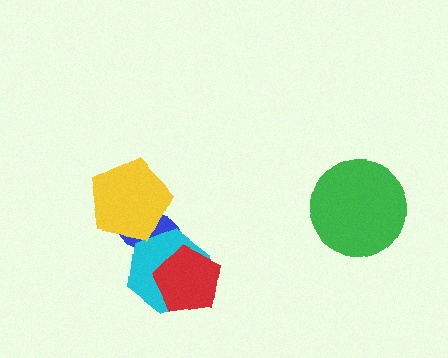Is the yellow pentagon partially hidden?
No, no other shape covers it.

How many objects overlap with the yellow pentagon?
1 object overlaps with the yellow pentagon.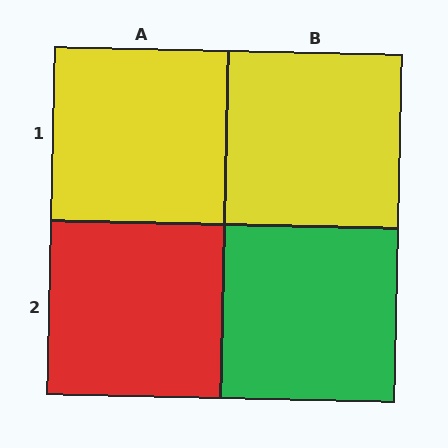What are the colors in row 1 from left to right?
Yellow, yellow.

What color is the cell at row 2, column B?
Green.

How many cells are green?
1 cell is green.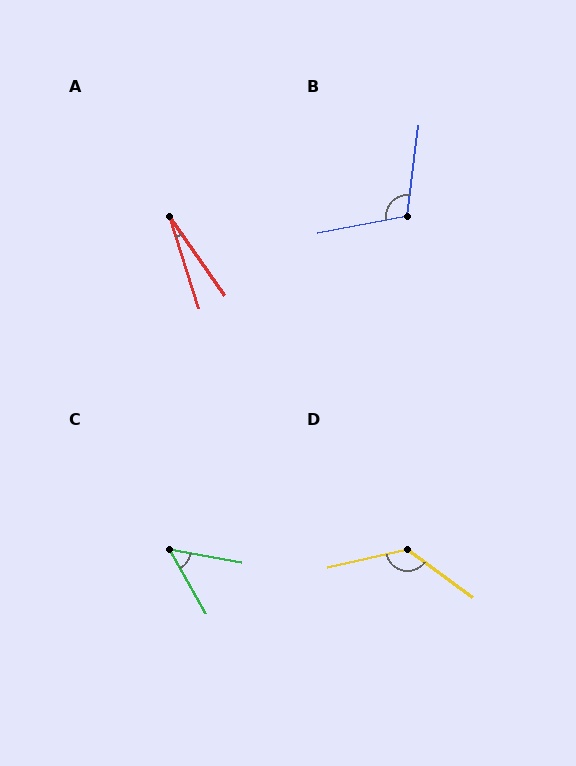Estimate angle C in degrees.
Approximately 50 degrees.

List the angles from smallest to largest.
A (17°), C (50°), B (108°), D (131°).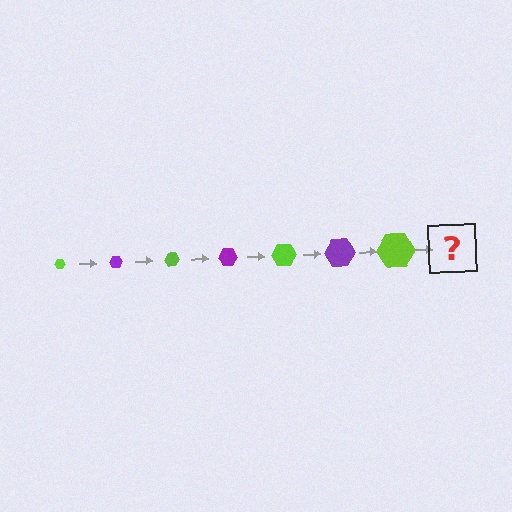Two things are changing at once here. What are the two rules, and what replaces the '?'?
The two rules are that the hexagon grows larger each step and the color cycles through lime and purple. The '?' should be a purple hexagon, larger than the previous one.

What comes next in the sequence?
The next element should be a purple hexagon, larger than the previous one.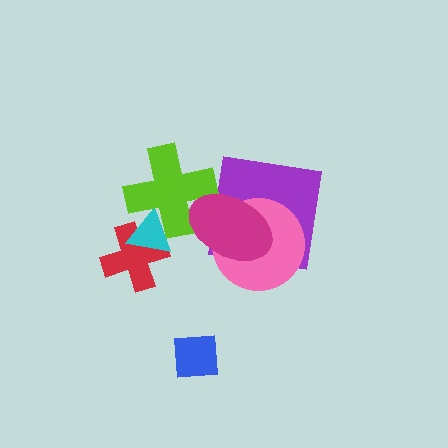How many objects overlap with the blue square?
0 objects overlap with the blue square.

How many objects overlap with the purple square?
2 objects overlap with the purple square.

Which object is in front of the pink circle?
The magenta ellipse is in front of the pink circle.